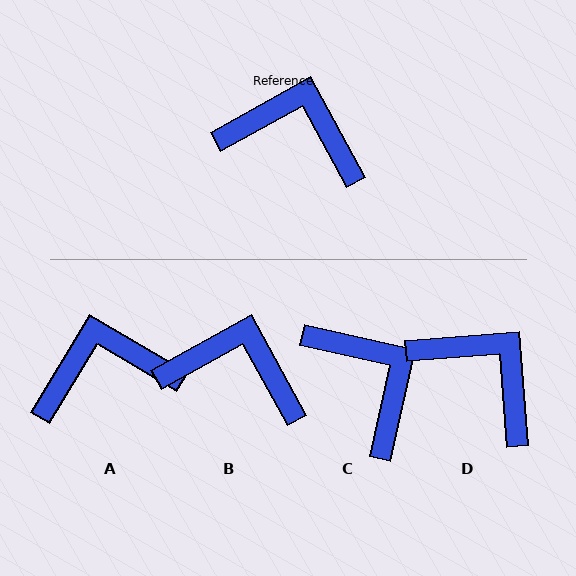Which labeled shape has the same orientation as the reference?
B.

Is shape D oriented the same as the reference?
No, it is off by about 24 degrees.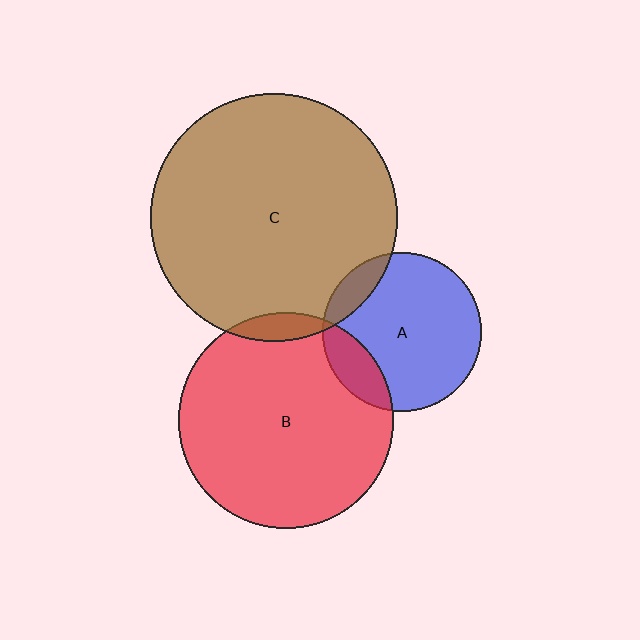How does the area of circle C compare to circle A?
Approximately 2.4 times.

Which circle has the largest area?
Circle C (brown).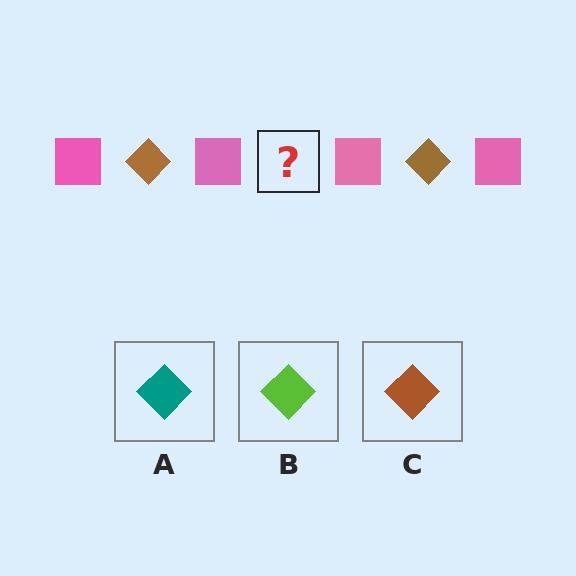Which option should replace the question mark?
Option C.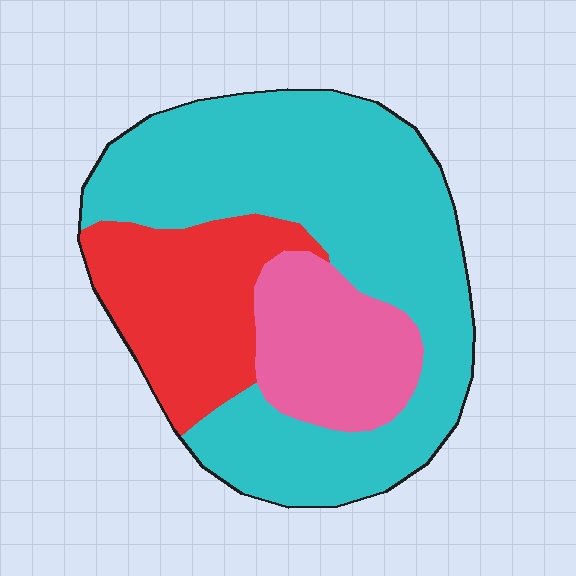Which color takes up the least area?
Pink, at roughly 20%.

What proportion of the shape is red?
Red covers 23% of the shape.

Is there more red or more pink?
Red.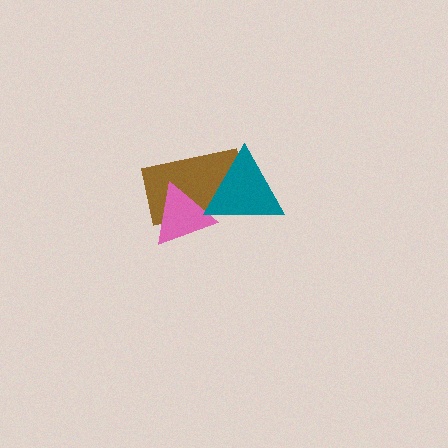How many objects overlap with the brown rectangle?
2 objects overlap with the brown rectangle.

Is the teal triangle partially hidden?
No, no other shape covers it.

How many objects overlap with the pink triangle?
2 objects overlap with the pink triangle.